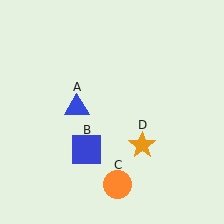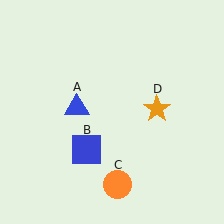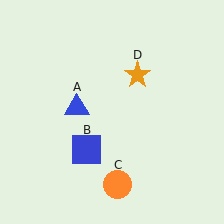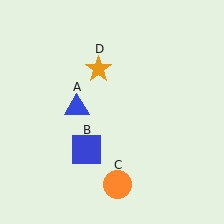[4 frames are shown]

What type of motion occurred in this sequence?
The orange star (object D) rotated counterclockwise around the center of the scene.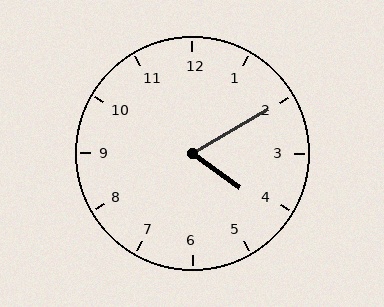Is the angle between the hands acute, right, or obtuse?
It is acute.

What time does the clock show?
4:10.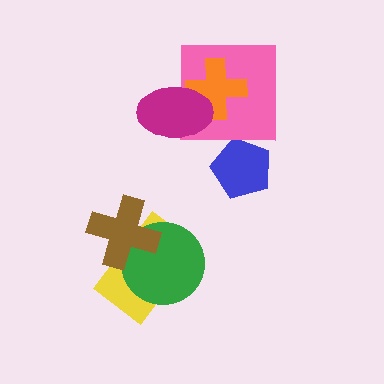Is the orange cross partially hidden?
Yes, it is partially covered by another shape.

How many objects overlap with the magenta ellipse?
2 objects overlap with the magenta ellipse.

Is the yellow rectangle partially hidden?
Yes, it is partially covered by another shape.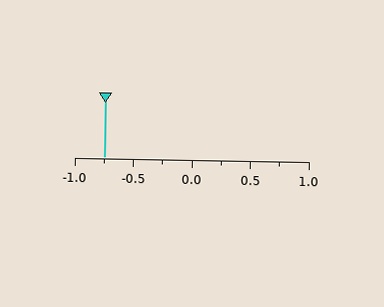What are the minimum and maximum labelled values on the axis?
The axis runs from -1.0 to 1.0.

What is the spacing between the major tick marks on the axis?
The major ticks are spaced 0.5 apart.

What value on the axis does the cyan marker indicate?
The marker indicates approximately -0.75.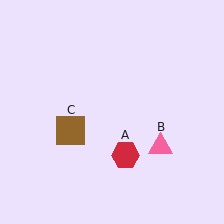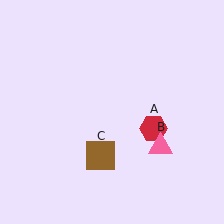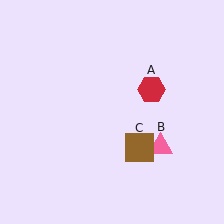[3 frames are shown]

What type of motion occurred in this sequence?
The red hexagon (object A), brown square (object C) rotated counterclockwise around the center of the scene.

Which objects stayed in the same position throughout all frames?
Pink triangle (object B) remained stationary.